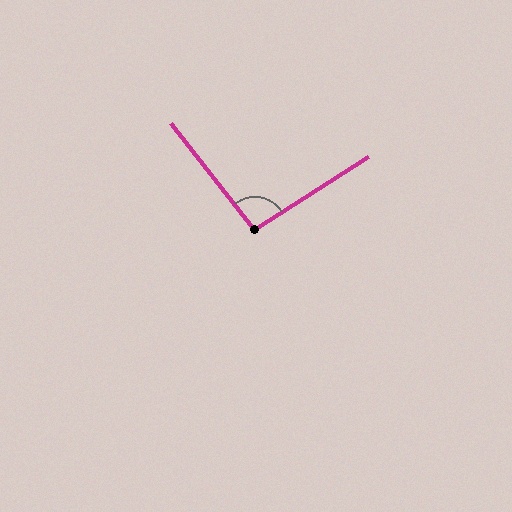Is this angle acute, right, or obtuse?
It is obtuse.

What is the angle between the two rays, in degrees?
Approximately 95 degrees.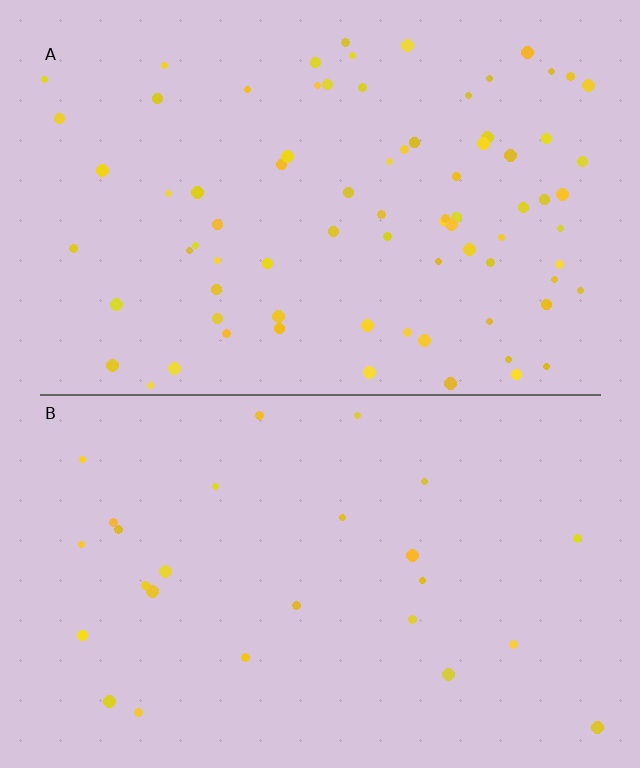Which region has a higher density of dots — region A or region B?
A (the top).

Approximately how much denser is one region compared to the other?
Approximately 3.0× — region A over region B.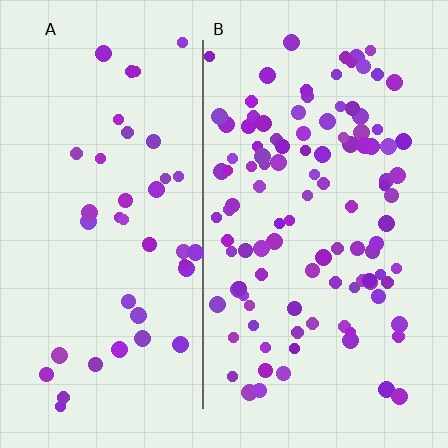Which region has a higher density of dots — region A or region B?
B (the right).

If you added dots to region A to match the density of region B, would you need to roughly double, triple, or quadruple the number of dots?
Approximately triple.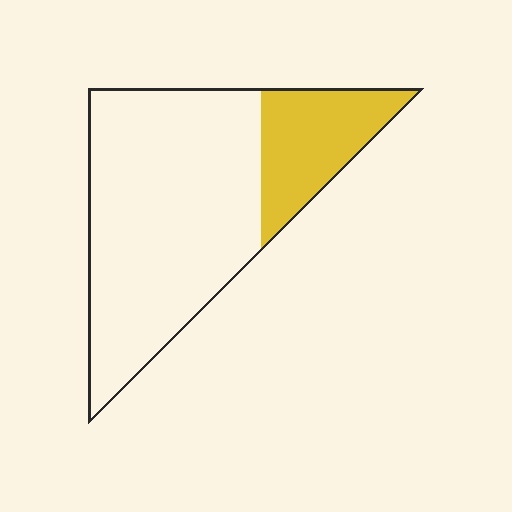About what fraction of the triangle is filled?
About one quarter (1/4).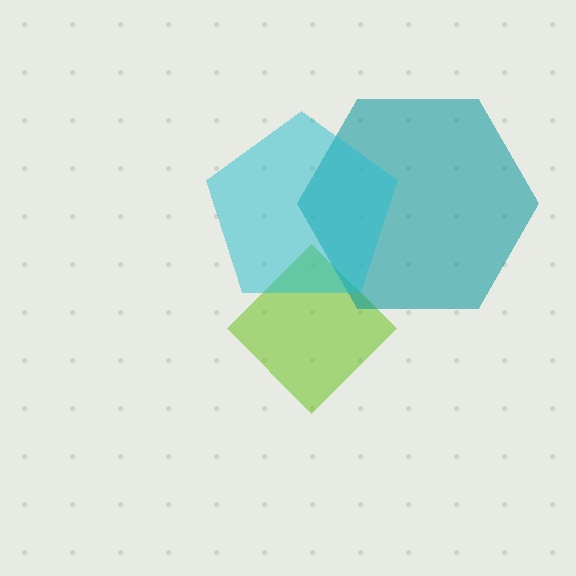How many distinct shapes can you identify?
There are 3 distinct shapes: a lime diamond, a teal hexagon, a cyan pentagon.